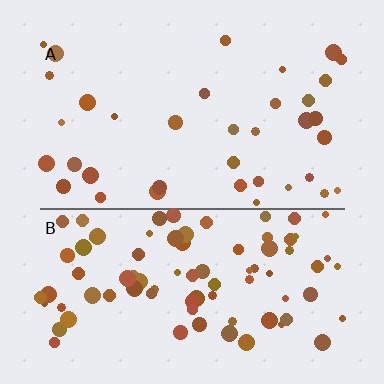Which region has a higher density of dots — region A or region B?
B (the bottom).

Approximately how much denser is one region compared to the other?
Approximately 2.4× — region B over region A.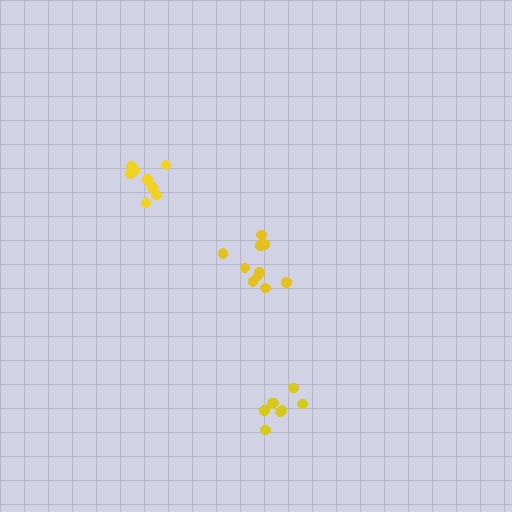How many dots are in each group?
Group 1: 8 dots, Group 2: 8 dots, Group 3: 10 dots (26 total).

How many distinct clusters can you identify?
There are 3 distinct clusters.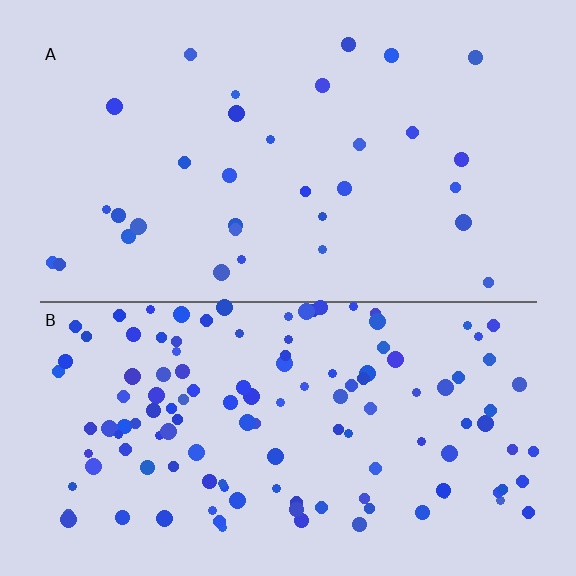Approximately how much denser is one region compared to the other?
Approximately 3.9× — region B over region A.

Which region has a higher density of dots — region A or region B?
B (the bottom).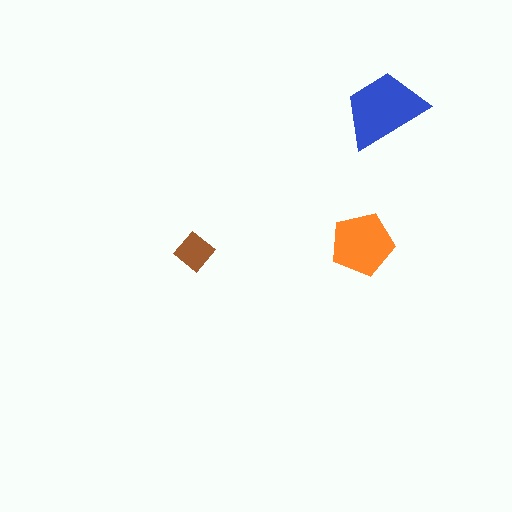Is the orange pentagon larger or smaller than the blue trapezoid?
Smaller.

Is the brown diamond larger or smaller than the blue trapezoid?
Smaller.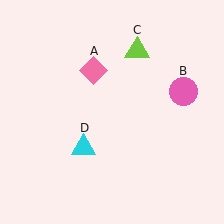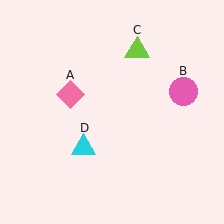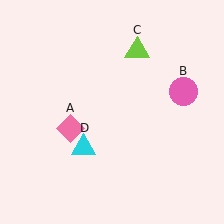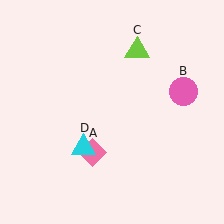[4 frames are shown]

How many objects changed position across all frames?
1 object changed position: pink diamond (object A).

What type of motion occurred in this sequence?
The pink diamond (object A) rotated counterclockwise around the center of the scene.